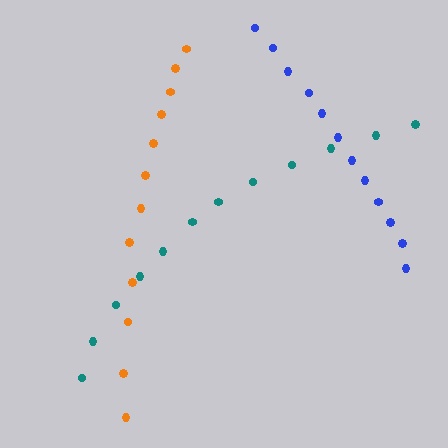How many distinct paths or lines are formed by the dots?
There are 3 distinct paths.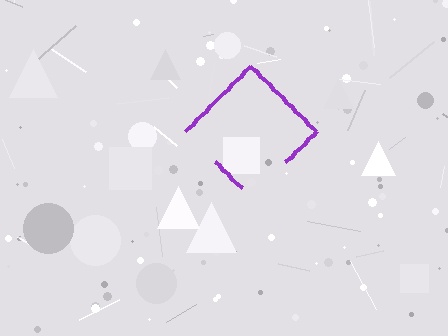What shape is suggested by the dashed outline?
The dashed outline suggests a diamond.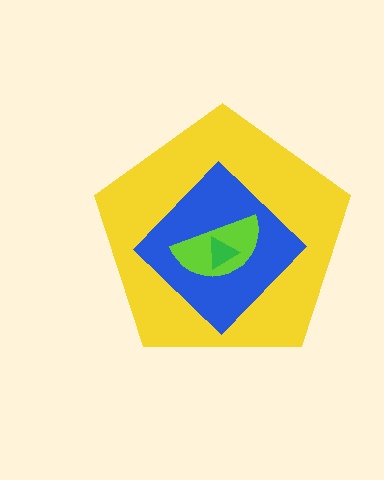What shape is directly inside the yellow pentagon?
The blue diamond.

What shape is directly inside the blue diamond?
The lime semicircle.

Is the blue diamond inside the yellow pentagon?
Yes.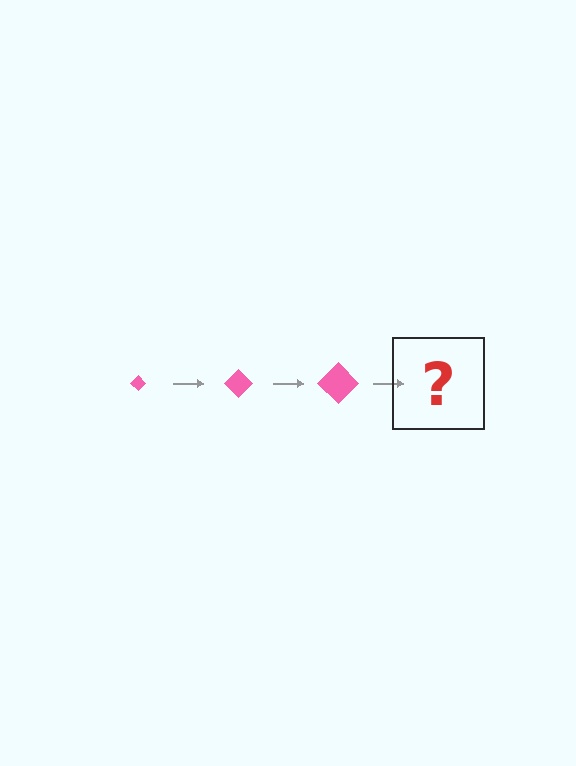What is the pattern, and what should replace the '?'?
The pattern is that the diamond gets progressively larger each step. The '?' should be a pink diamond, larger than the previous one.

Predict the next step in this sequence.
The next step is a pink diamond, larger than the previous one.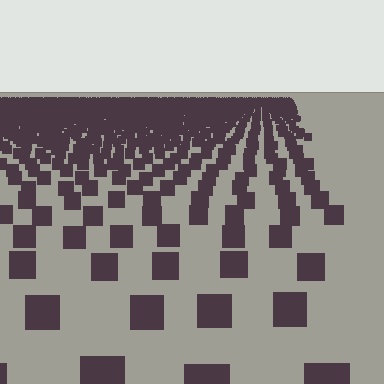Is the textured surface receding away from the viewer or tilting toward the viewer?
The surface is receding away from the viewer. Texture elements get smaller and denser toward the top.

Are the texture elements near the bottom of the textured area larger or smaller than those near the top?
Larger. Near the bottom, elements are closer to the viewer and appear at a bigger on-screen size.